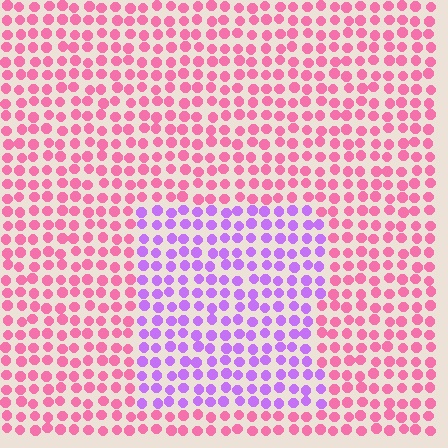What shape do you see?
I see a rectangle.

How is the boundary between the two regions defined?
The boundary is defined purely by a slight shift in hue (about 55 degrees). Spacing, size, and orientation are identical on both sides.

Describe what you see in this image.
The image is filled with small pink elements in a uniform arrangement. A rectangle-shaped region is visible where the elements are tinted to a slightly different hue, forming a subtle color boundary.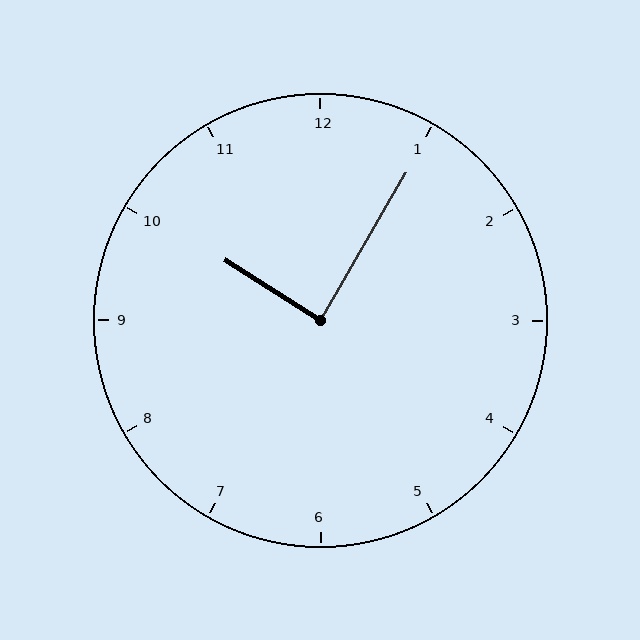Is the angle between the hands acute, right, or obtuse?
It is right.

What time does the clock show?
10:05.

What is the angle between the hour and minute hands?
Approximately 88 degrees.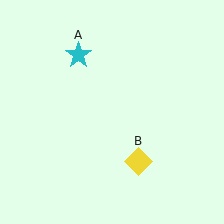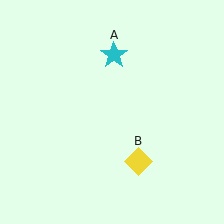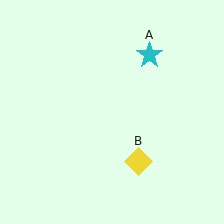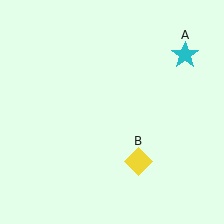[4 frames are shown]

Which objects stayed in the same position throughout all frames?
Yellow diamond (object B) remained stationary.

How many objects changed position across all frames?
1 object changed position: cyan star (object A).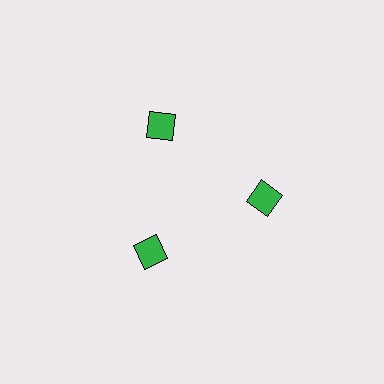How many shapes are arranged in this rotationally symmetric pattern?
There are 3 shapes, arranged in 3 groups of 1.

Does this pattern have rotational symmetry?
Yes, this pattern has 3-fold rotational symmetry. It looks the same after rotating 120 degrees around the center.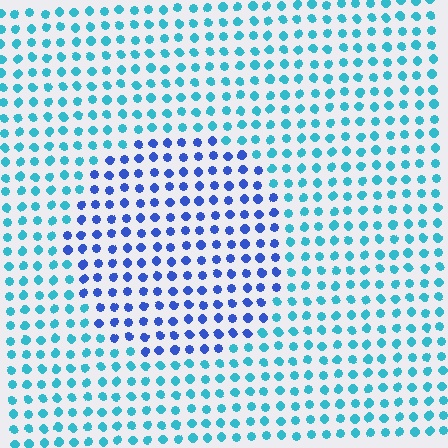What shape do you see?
I see a circle.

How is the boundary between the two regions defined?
The boundary is defined purely by a slight shift in hue (about 41 degrees). Spacing, size, and orientation are identical on both sides.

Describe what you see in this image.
The image is filled with small cyan elements in a uniform arrangement. A circle-shaped region is visible where the elements are tinted to a slightly different hue, forming a subtle color boundary.